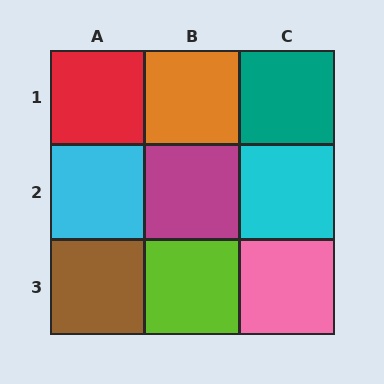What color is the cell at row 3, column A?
Brown.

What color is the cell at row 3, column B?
Lime.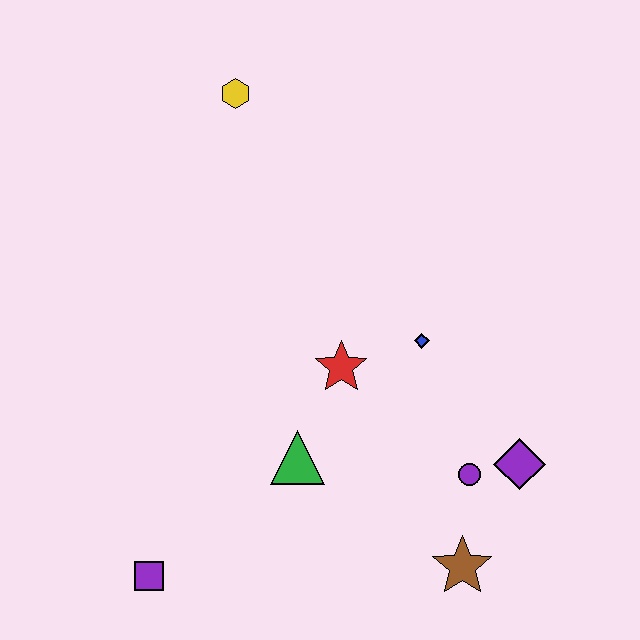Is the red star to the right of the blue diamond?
No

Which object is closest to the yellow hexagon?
The red star is closest to the yellow hexagon.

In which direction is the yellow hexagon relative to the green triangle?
The yellow hexagon is above the green triangle.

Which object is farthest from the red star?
The yellow hexagon is farthest from the red star.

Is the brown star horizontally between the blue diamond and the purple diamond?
Yes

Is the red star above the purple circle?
Yes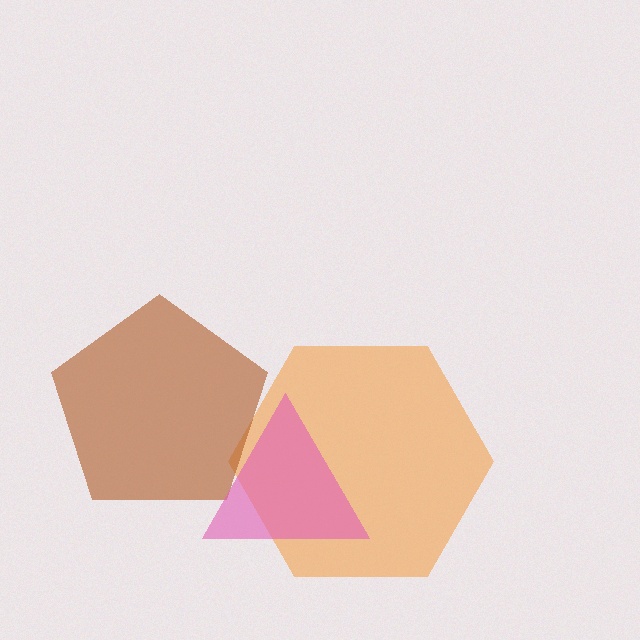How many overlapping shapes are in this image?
There are 3 overlapping shapes in the image.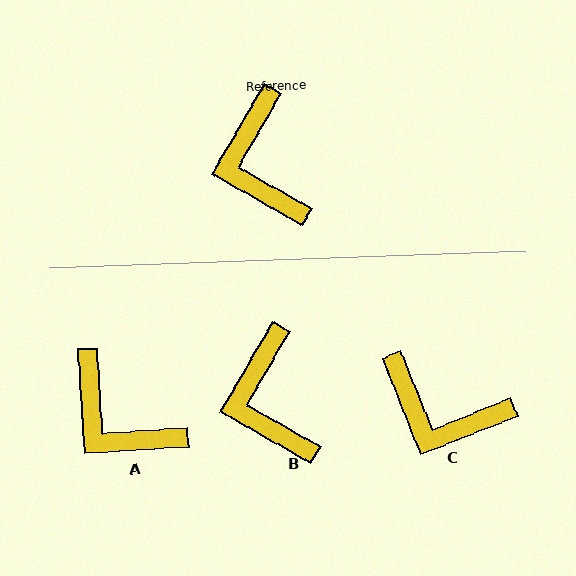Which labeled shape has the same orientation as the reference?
B.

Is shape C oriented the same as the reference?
No, it is off by about 52 degrees.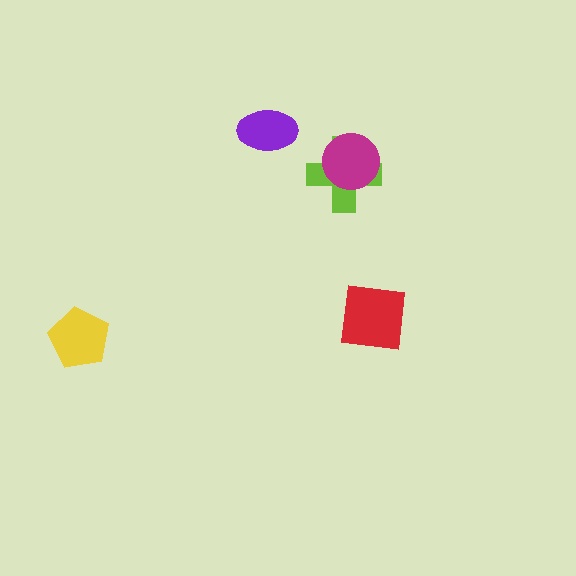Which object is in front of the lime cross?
The magenta circle is in front of the lime cross.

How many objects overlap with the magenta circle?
1 object overlaps with the magenta circle.